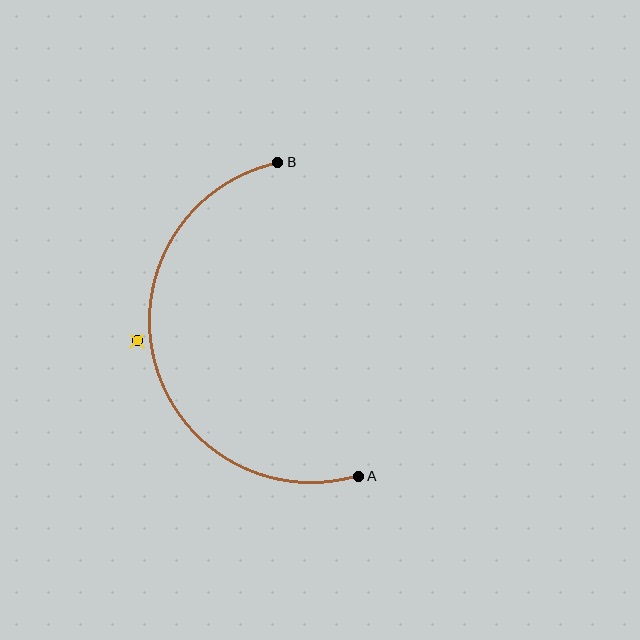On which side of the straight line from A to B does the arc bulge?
The arc bulges to the left of the straight line connecting A and B.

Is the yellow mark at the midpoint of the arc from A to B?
No — the yellow mark does not lie on the arc at all. It sits slightly outside the curve.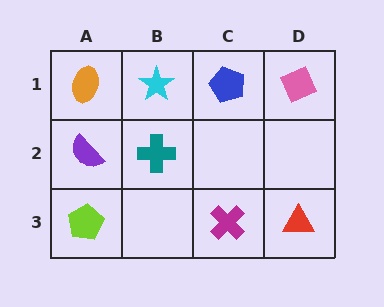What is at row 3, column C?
A magenta cross.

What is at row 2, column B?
A teal cross.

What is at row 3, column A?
A lime pentagon.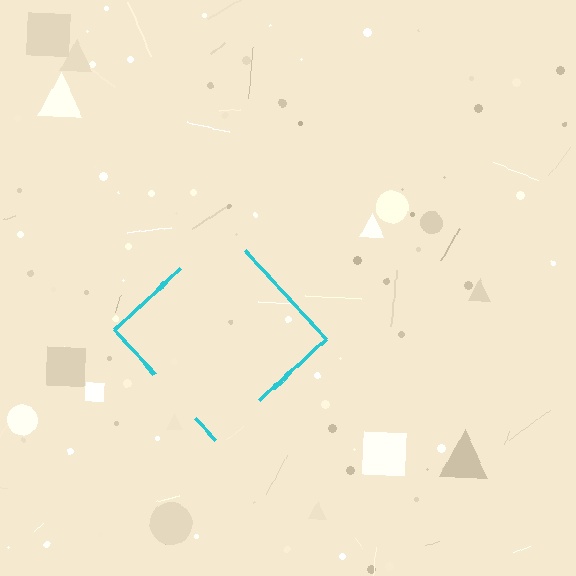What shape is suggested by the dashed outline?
The dashed outline suggests a diamond.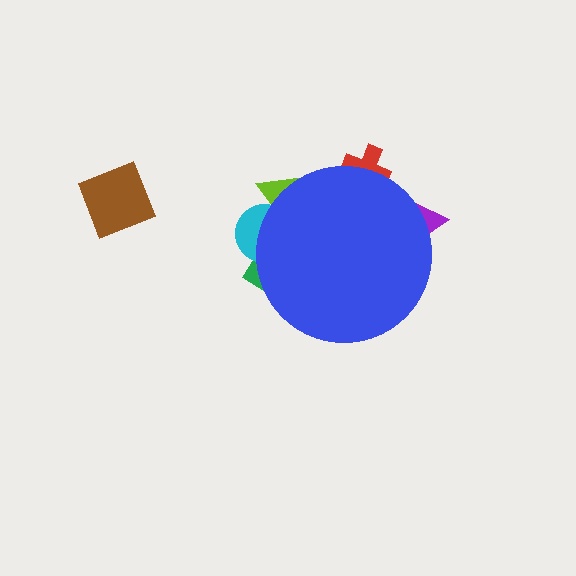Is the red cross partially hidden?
Yes, the red cross is partially hidden behind the blue circle.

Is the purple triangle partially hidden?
Yes, the purple triangle is partially hidden behind the blue circle.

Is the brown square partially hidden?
No, the brown square is fully visible.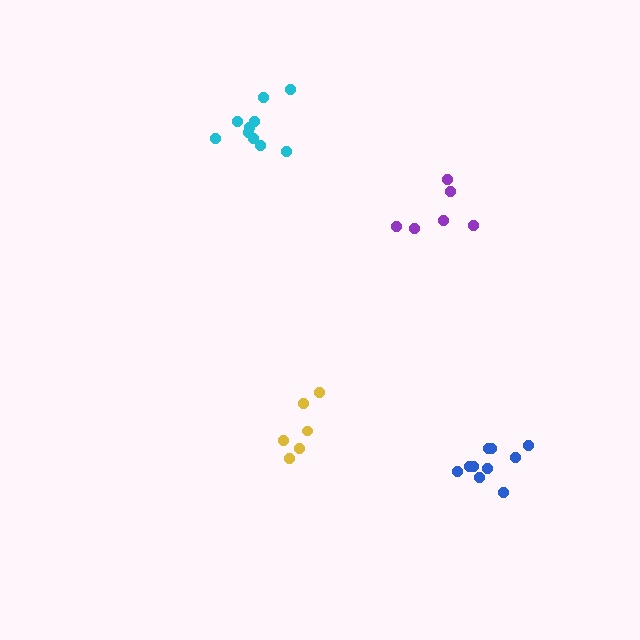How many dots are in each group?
Group 1: 6 dots, Group 2: 10 dots, Group 3: 10 dots, Group 4: 6 dots (32 total).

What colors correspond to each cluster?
The clusters are colored: purple, cyan, blue, yellow.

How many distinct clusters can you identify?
There are 4 distinct clusters.